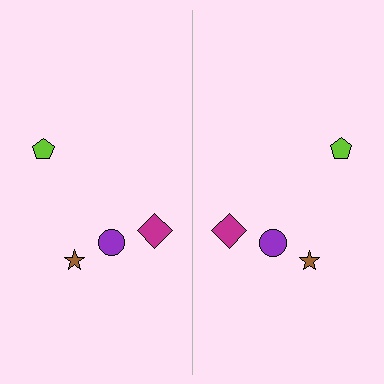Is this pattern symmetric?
Yes, this pattern has bilateral (reflection) symmetry.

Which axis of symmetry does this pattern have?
The pattern has a vertical axis of symmetry running through the center of the image.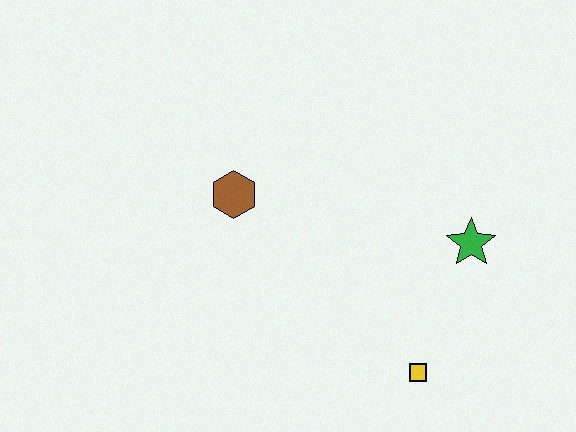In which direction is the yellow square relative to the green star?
The yellow square is below the green star.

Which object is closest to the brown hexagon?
The green star is closest to the brown hexagon.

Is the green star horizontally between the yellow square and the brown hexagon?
No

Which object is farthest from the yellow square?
The brown hexagon is farthest from the yellow square.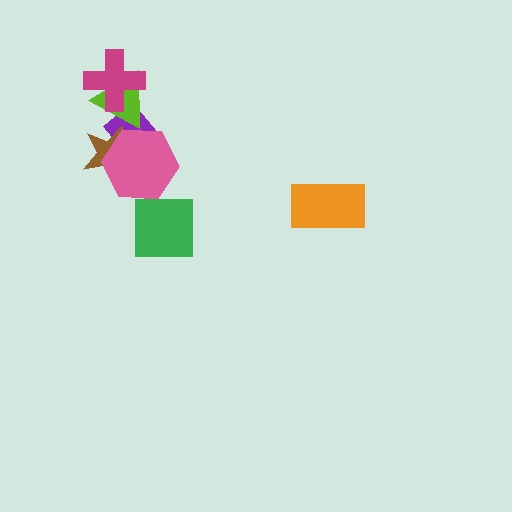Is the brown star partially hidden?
Yes, it is partially covered by another shape.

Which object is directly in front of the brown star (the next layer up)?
The lime triangle is directly in front of the brown star.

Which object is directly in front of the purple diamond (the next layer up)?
The brown star is directly in front of the purple diamond.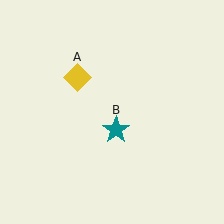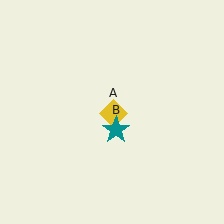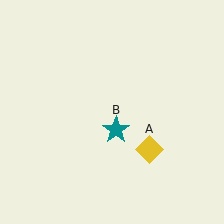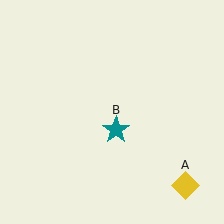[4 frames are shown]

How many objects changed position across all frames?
1 object changed position: yellow diamond (object A).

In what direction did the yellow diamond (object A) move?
The yellow diamond (object A) moved down and to the right.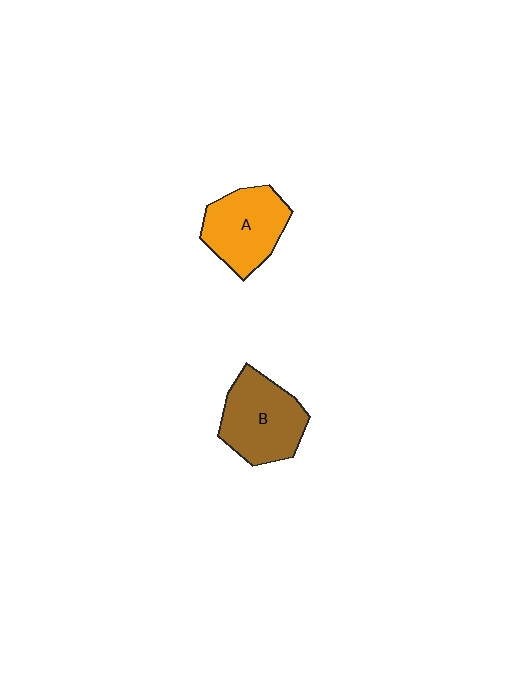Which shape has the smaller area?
Shape A (orange).